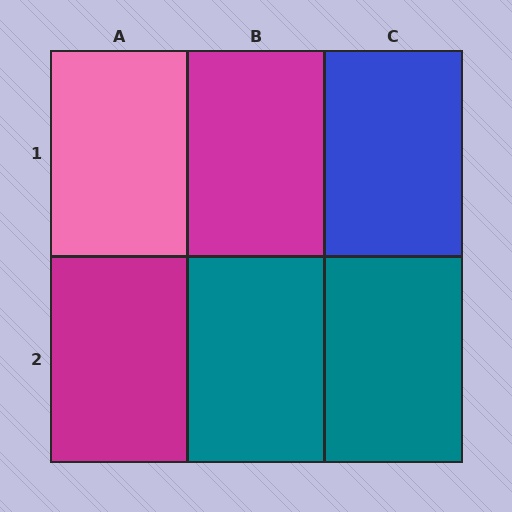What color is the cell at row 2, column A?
Magenta.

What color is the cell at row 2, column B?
Teal.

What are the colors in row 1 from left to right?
Pink, magenta, blue.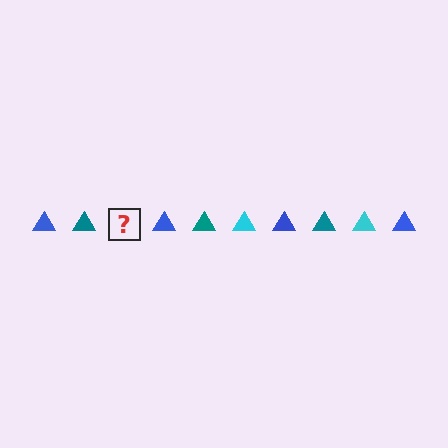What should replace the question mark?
The question mark should be replaced with a cyan triangle.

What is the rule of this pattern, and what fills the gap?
The rule is that the pattern cycles through blue, teal, cyan triangles. The gap should be filled with a cyan triangle.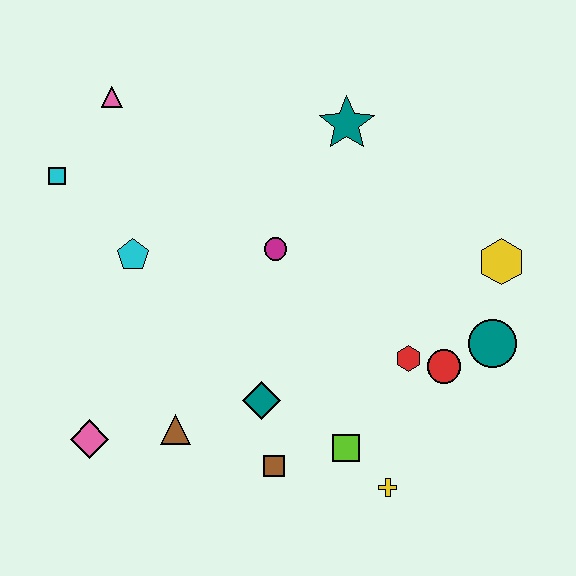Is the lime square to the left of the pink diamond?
No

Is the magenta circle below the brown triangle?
No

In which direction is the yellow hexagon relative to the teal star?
The yellow hexagon is to the right of the teal star.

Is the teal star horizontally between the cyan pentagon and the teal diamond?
No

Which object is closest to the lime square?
The yellow cross is closest to the lime square.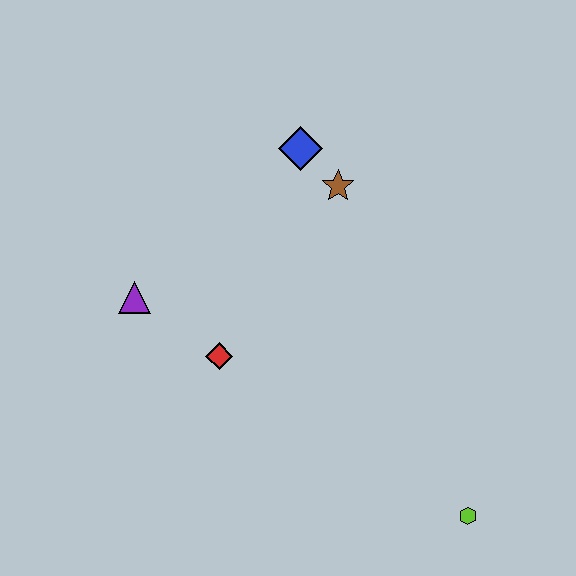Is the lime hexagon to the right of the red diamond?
Yes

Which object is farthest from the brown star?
The lime hexagon is farthest from the brown star.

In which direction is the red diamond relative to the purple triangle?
The red diamond is to the right of the purple triangle.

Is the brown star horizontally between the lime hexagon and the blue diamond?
Yes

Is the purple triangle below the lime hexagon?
No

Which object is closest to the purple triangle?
The red diamond is closest to the purple triangle.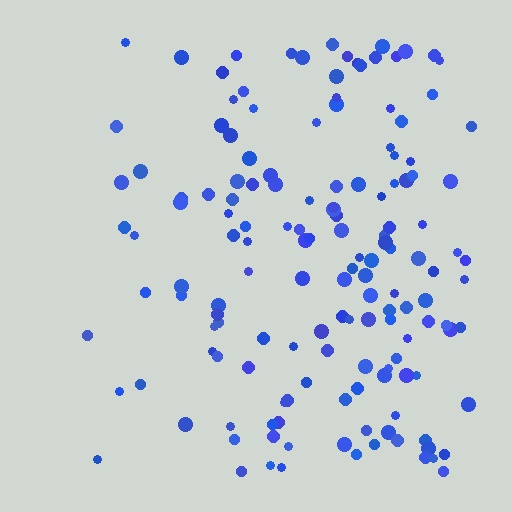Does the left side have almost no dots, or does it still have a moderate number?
Still a moderate number, just noticeably fewer than the right.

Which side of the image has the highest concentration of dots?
The right.